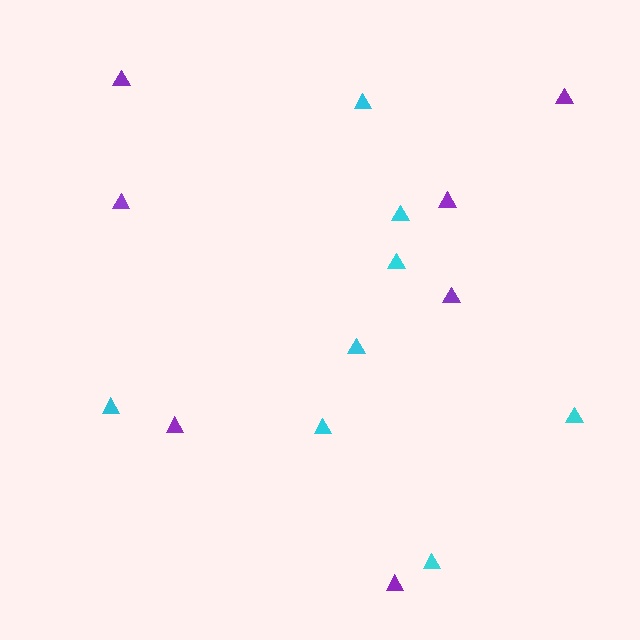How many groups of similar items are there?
There are 2 groups: one group of purple triangles (7) and one group of cyan triangles (8).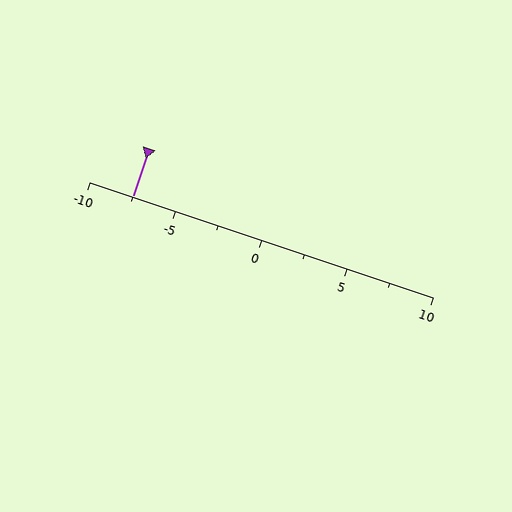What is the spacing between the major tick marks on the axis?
The major ticks are spaced 5 apart.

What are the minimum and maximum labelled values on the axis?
The axis runs from -10 to 10.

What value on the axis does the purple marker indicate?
The marker indicates approximately -7.5.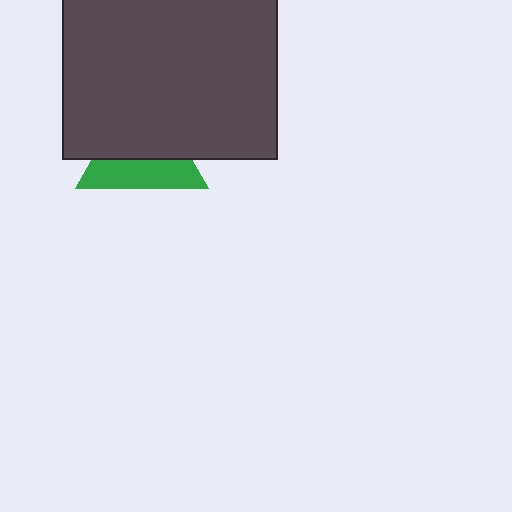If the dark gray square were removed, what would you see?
You would see the complete green triangle.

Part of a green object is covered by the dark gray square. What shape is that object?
It is a triangle.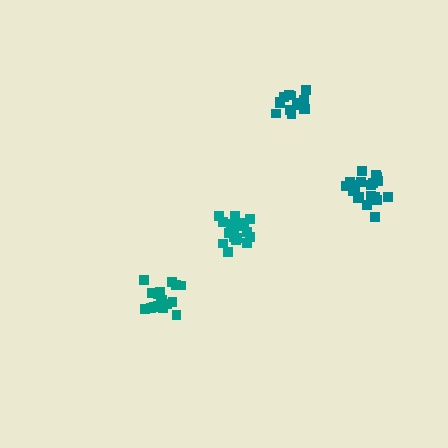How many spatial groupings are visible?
There are 4 spatial groupings.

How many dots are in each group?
Group 1: 16 dots, Group 2: 17 dots, Group 3: 19 dots, Group 4: 20 dots (72 total).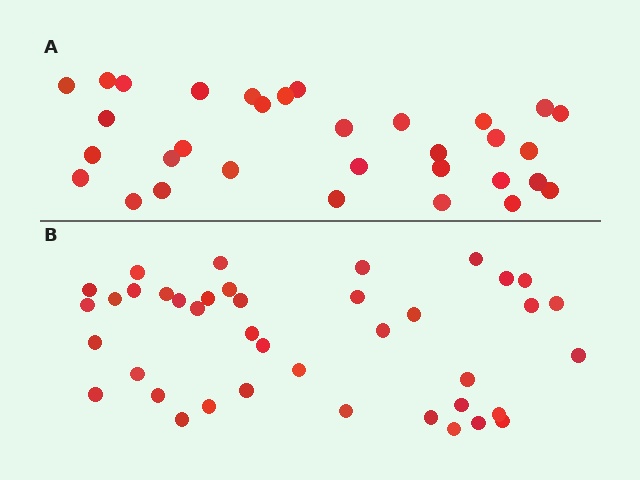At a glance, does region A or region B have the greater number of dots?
Region B (the bottom region) has more dots.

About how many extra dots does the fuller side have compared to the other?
Region B has roughly 8 or so more dots than region A.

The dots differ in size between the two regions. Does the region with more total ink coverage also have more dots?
No. Region A has more total ink coverage because its dots are larger, but region B actually contains more individual dots. Total area can be misleading — the number of items is what matters here.